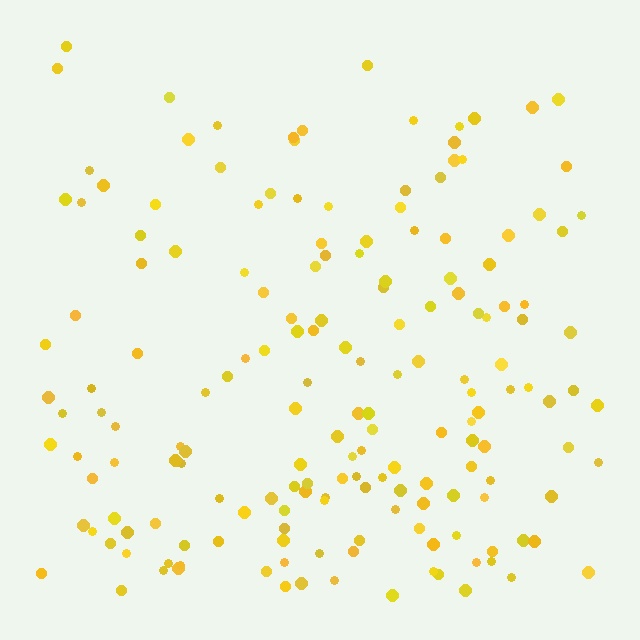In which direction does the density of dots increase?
From top to bottom, with the bottom side densest.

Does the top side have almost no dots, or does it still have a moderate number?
Still a moderate number, just noticeably fewer than the bottom.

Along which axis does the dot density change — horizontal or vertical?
Vertical.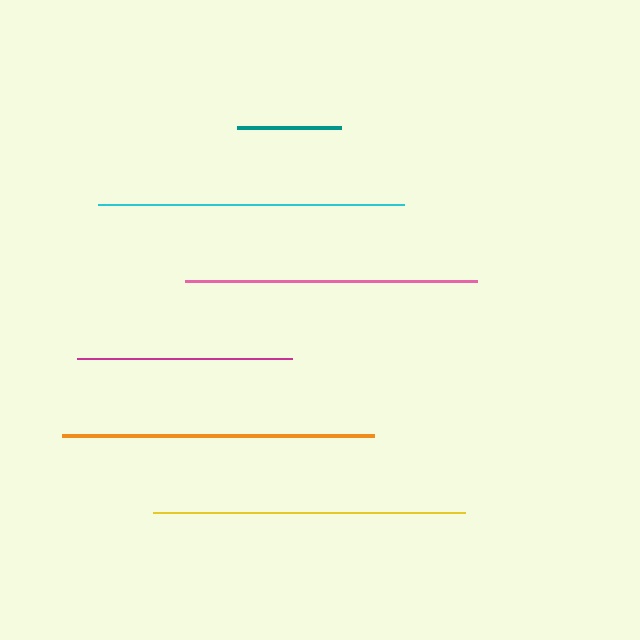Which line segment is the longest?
The yellow line is the longest at approximately 312 pixels.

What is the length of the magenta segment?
The magenta segment is approximately 215 pixels long.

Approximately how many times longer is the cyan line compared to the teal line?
The cyan line is approximately 2.9 times the length of the teal line.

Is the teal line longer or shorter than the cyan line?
The cyan line is longer than the teal line.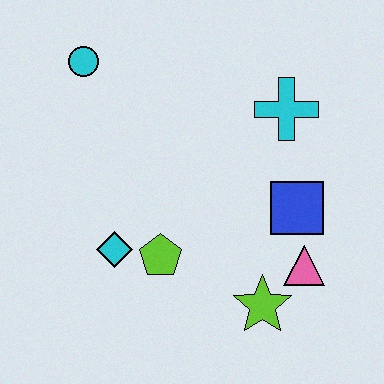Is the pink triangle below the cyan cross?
Yes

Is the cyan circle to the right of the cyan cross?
No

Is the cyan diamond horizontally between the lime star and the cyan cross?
No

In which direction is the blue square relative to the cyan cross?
The blue square is below the cyan cross.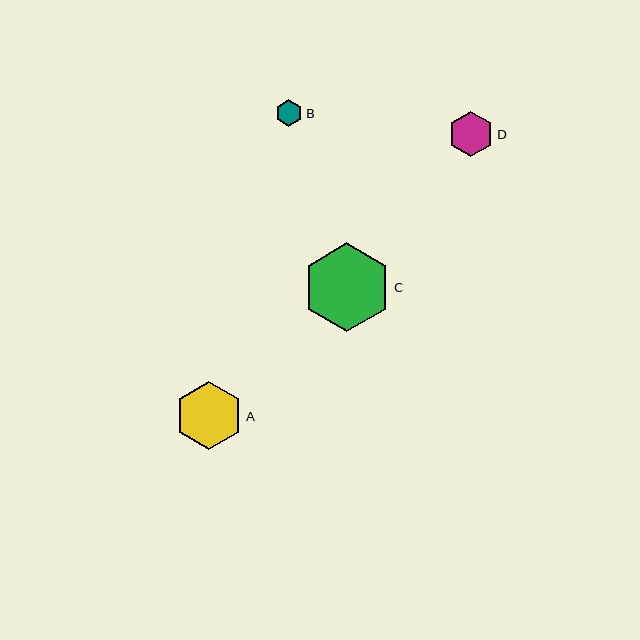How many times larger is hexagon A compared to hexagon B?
Hexagon A is approximately 2.5 times the size of hexagon B.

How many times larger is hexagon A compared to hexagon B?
Hexagon A is approximately 2.5 times the size of hexagon B.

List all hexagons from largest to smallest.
From largest to smallest: C, A, D, B.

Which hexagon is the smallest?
Hexagon B is the smallest with a size of approximately 27 pixels.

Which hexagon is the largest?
Hexagon C is the largest with a size of approximately 89 pixels.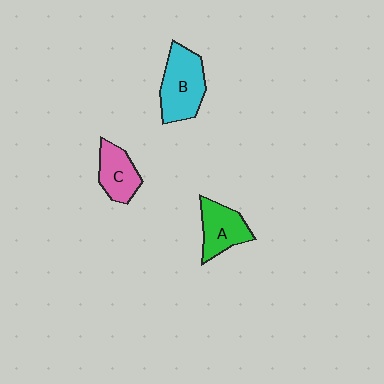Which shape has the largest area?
Shape B (cyan).